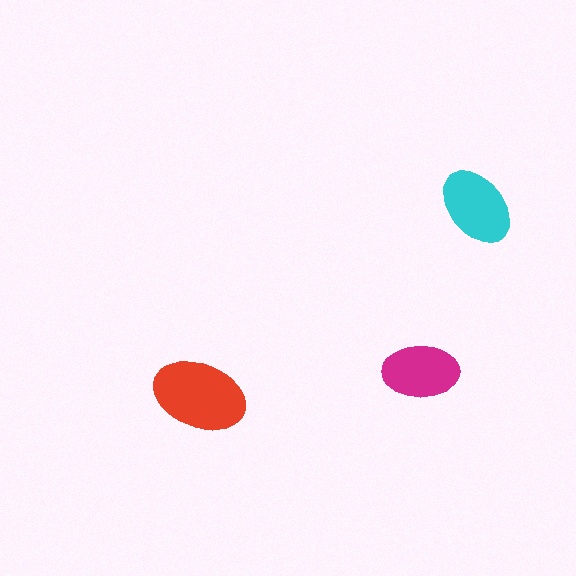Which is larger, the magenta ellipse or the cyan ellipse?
The cyan one.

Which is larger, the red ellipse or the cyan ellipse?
The red one.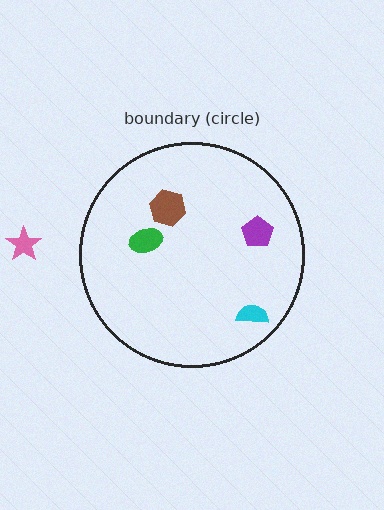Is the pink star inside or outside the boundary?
Outside.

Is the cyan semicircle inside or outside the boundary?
Inside.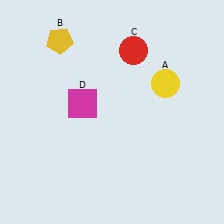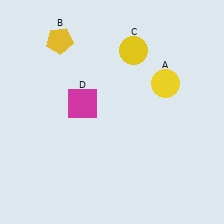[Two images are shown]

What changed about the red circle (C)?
In Image 1, C is red. In Image 2, it changed to yellow.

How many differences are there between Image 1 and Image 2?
There is 1 difference between the two images.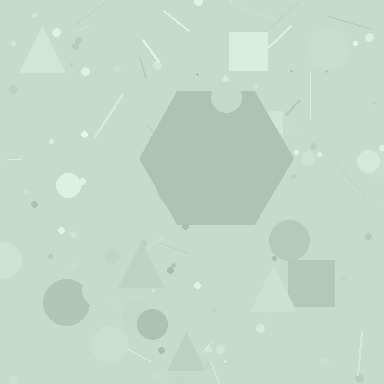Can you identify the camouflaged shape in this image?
The camouflaged shape is a hexagon.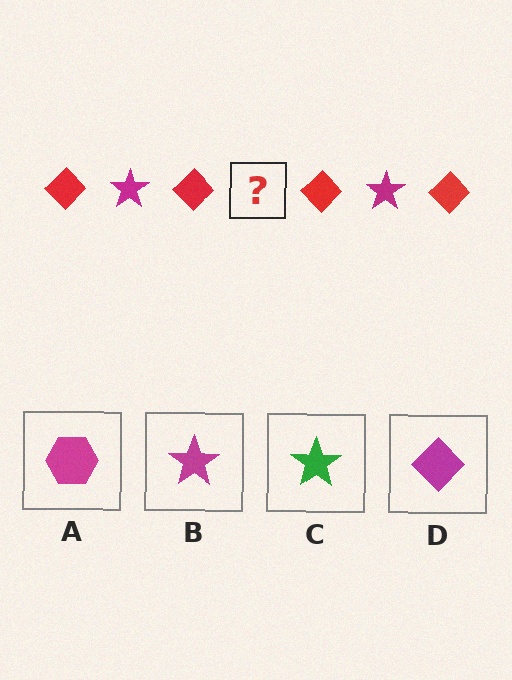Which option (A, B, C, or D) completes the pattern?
B.